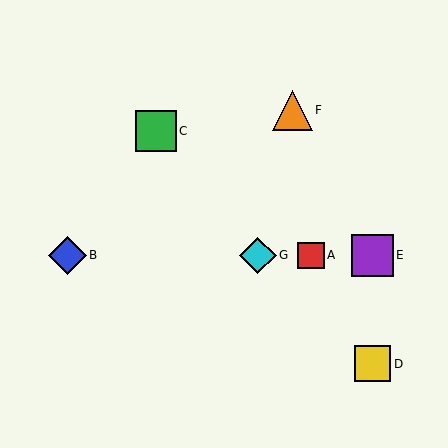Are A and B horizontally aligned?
Yes, both are at y≈255.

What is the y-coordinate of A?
Object A is at y≈255.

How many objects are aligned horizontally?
4 objects (A, B, E, G) are aligned horizontally.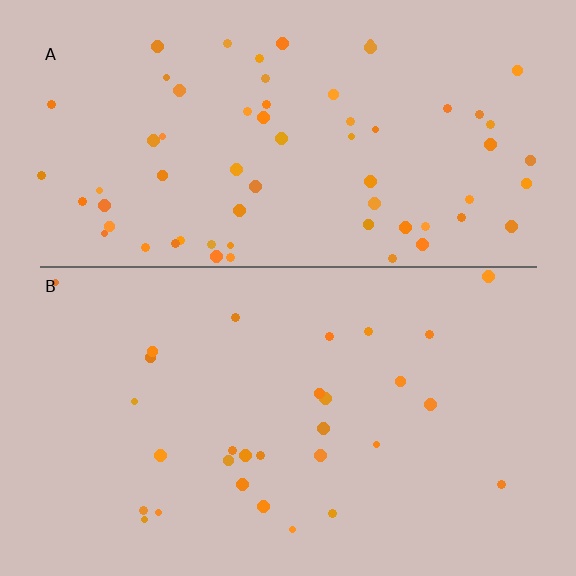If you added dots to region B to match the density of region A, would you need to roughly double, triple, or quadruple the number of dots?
Approximately double.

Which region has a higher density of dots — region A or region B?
A (the top).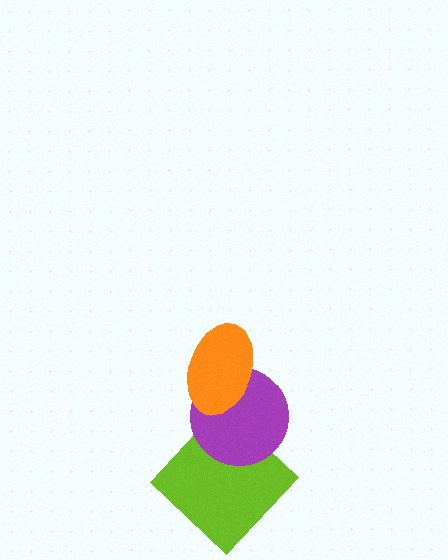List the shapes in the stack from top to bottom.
From top to bottom: the orange ellipse, the purple circle, the lime diamond.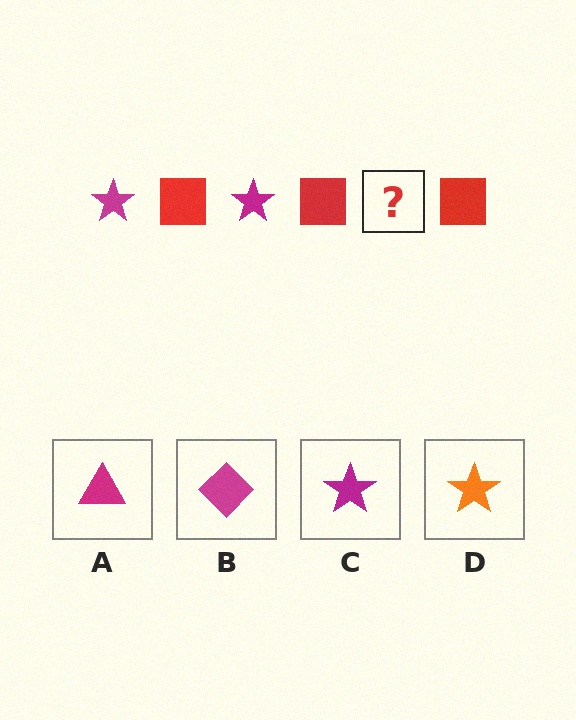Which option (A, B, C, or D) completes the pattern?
C.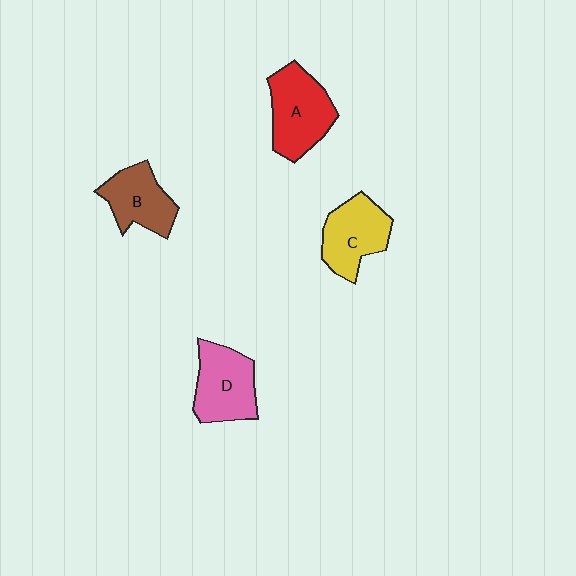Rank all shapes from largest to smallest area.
From largest to smallest: A (red), D (pink), C (yellow), B (brown).